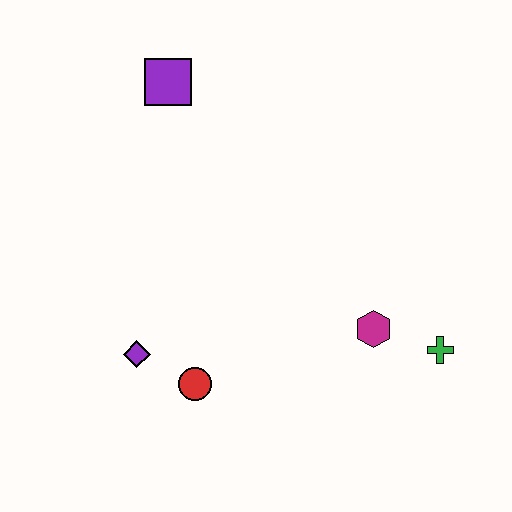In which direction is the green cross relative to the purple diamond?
The green cross is to the right of the purple diamond.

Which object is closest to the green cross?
The magenta hexagon is closest to the green cross.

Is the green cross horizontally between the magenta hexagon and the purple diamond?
No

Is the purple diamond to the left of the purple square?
Yes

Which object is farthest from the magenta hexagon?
The purple square is farthest from the magenta hexagon.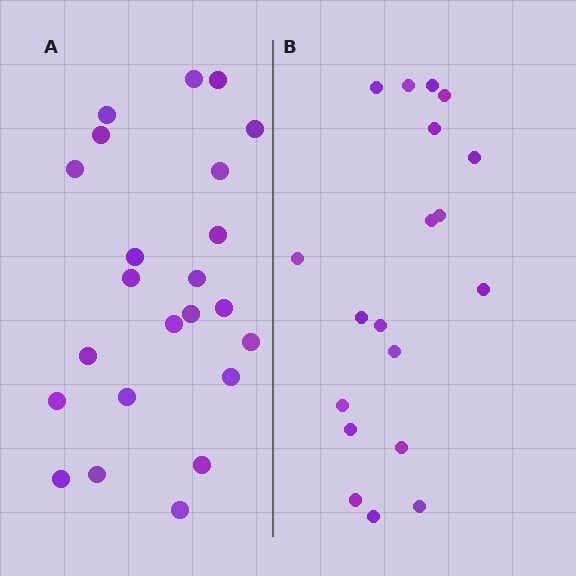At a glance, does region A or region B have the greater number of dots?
Region A (the left region) has more dots.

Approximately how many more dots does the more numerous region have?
Region A has about 4 more dots than region B.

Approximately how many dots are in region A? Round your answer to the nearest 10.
About 20 dots. (The exact count is 23, which rounds to 20.)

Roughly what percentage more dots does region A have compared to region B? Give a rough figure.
About 20% more.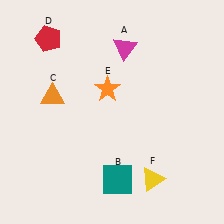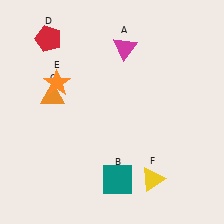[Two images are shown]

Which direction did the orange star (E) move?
The orange star (E) moved left.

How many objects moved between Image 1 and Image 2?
1 object moved between the two images.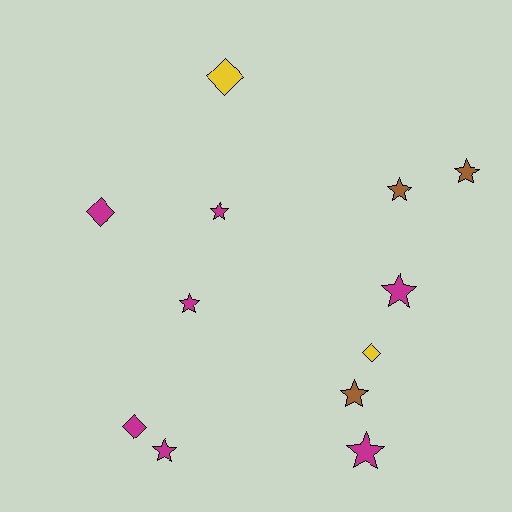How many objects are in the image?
There are 12 objects.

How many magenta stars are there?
There are 5 magenta stars.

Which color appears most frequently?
Magenta, with 7 objects.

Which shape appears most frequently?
Star, with 8 objects.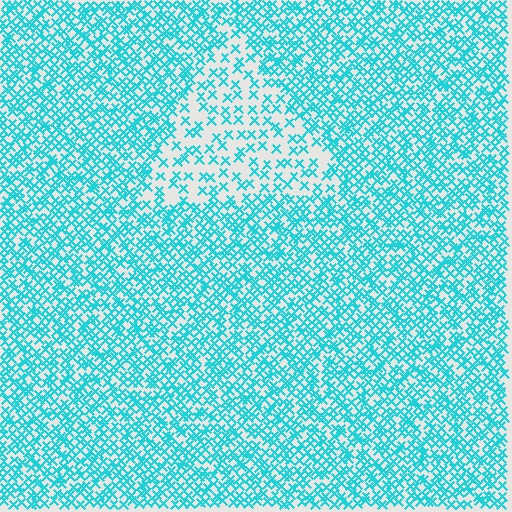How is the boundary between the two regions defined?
The boundary is defined by a change in element density (approximately 2.3x ratio). All elements are the same color, size, and shape.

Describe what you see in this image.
The image contains small cyan elements arranged at two different densities. A triangle-shaped region is visible where the elements are less densely packed than the surrounding area.